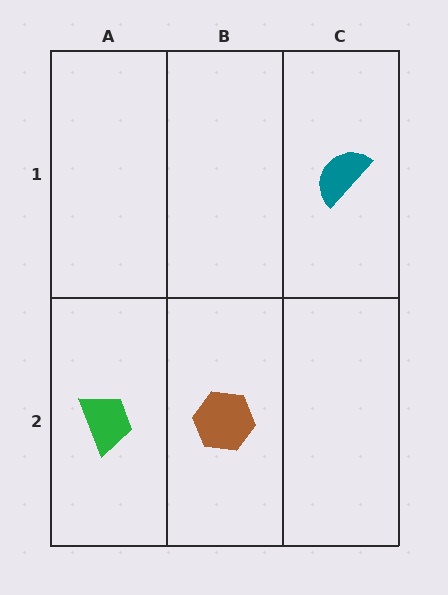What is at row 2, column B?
A brown hexagon.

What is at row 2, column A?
A green trapezoid.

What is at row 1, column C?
A teal semicircle.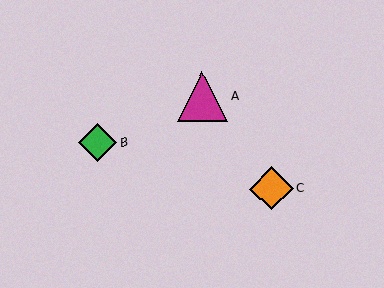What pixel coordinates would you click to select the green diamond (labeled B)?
Click at (98, 142) to select the green diamond B.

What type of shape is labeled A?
Shape A is a magenta triangle.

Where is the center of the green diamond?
The center of the green diamond is at (98, 142).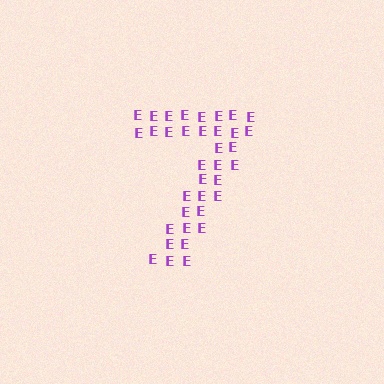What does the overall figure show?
The overall figure shows the digit 7.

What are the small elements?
The small elements are letter E's.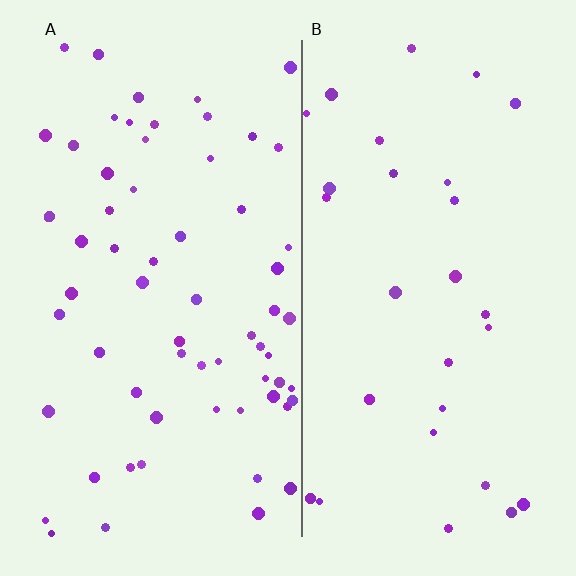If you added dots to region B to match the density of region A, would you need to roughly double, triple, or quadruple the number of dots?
Approximately double.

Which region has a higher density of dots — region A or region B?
A (the left).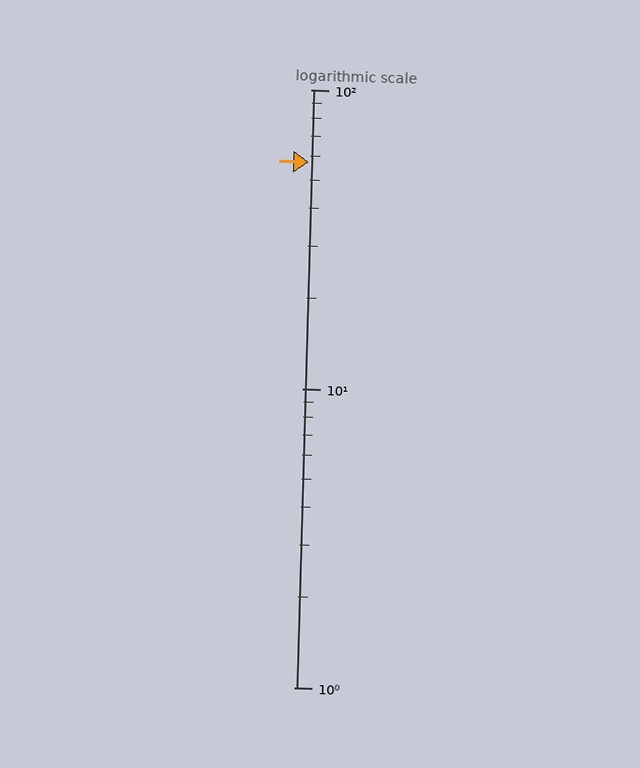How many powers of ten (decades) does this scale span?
The scale spans 2 decades, from 1 to 100.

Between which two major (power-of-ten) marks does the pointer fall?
The pointer is between 10 and 100.